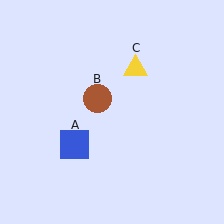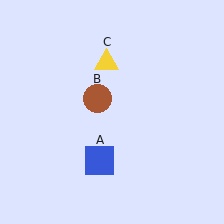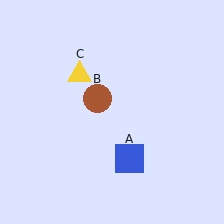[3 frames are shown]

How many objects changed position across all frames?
2 objects changed position: blue square (object A), yellow triangle (object C).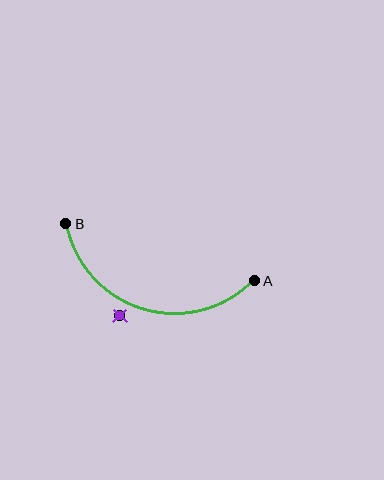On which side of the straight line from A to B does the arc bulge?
The arc bulges below the straight line connecting A and B.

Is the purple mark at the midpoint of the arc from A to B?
No — the purple mark does not lie on the arc at all. It sits slightly outside the curve.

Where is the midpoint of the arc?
The arc midpoint is the point on the curve farthest from the straight line joining A and B. It sits below that line.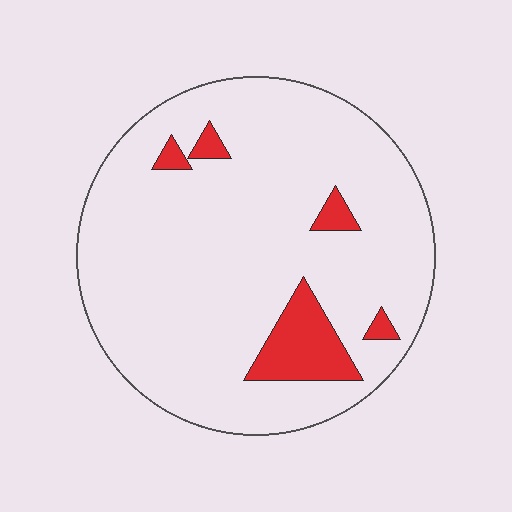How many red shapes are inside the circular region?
5.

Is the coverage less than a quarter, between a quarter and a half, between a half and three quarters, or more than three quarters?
Less than a quarter.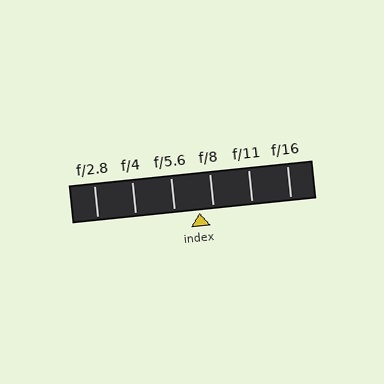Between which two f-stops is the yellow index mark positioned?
The index mark is between f/5.6 and f/8.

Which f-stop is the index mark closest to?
The index mark is closest to f/8.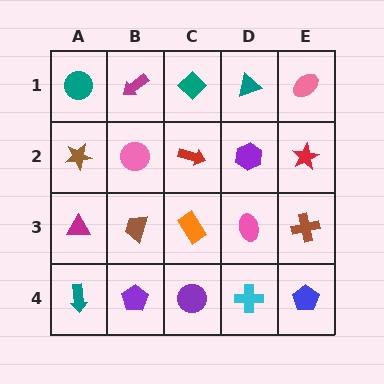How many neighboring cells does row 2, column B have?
4.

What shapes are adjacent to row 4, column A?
A magenta triangle (row 3, column A), a purple pentagon (row 4, column B).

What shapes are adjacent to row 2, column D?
A teal triangle (row 1, column D), a pink ellipse (row 3, column D), a red arrow (row 2, column C), a red star (row 2, column E).